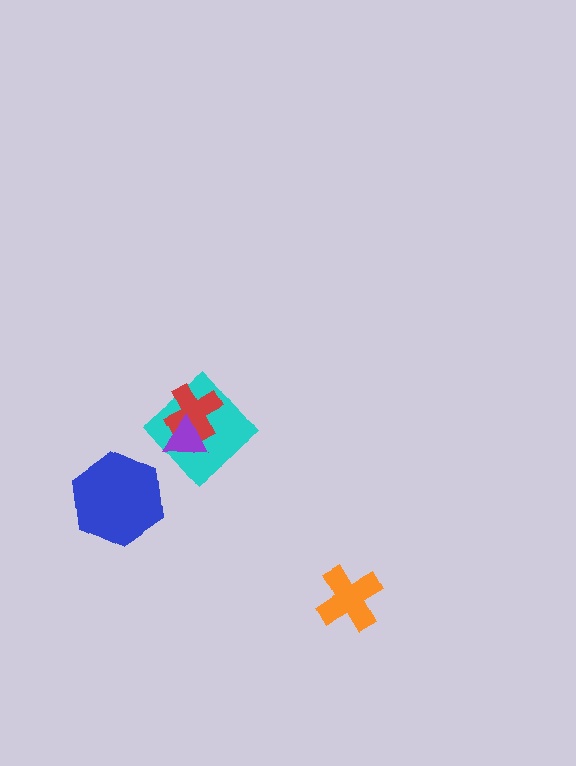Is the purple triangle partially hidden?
No, no other shape covers it.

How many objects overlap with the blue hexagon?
0 objects overlap with the blue hexagon.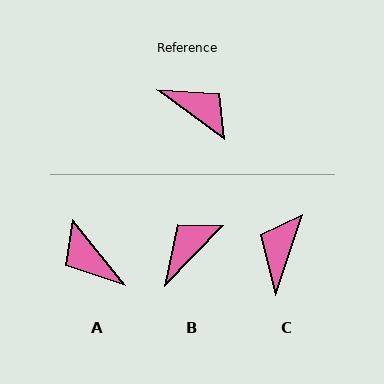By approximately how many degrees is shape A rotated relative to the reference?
Approximately 166 degrees counter-clockwise.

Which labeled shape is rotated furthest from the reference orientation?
A, about 166 degrees away.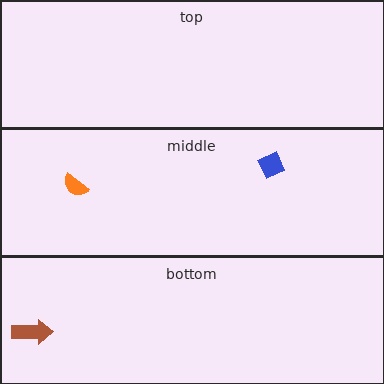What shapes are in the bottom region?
The brown arrow.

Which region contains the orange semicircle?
The middle region.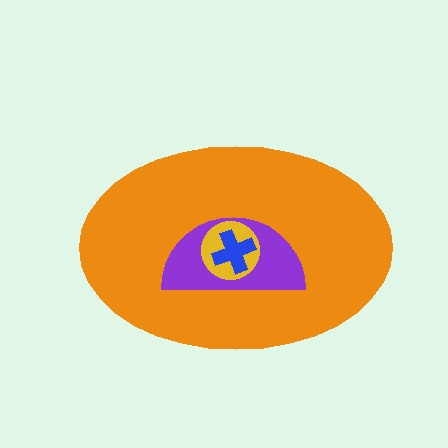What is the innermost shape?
The blue cross.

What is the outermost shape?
The orange ellipse.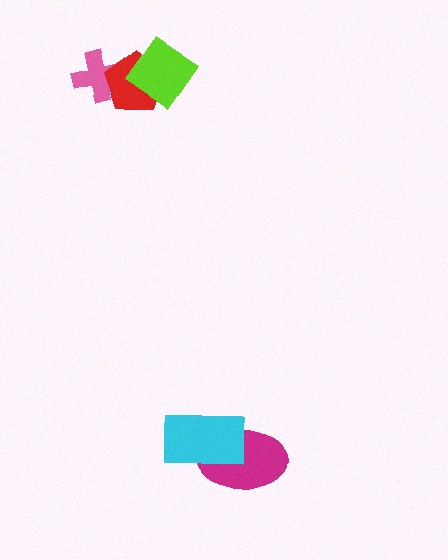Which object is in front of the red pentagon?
The lime diamond is in front of the red pentagon.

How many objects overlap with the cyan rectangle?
1 object overlaps with the cyan rectangle.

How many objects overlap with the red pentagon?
2 objects overlap with the red pentagon.